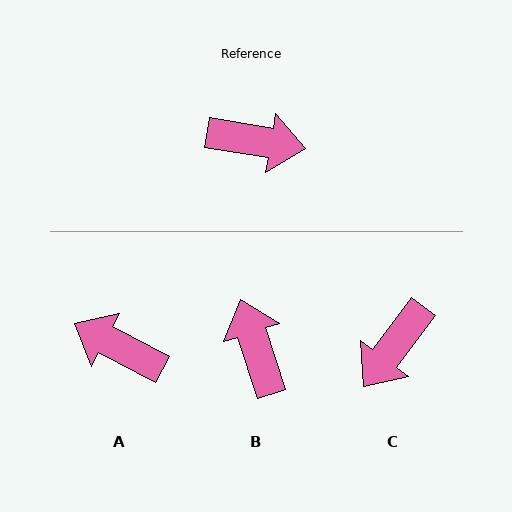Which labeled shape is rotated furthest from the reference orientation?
A, about 162 degrees away.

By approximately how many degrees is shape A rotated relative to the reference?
Approximately 162 degrees counter-clockwise.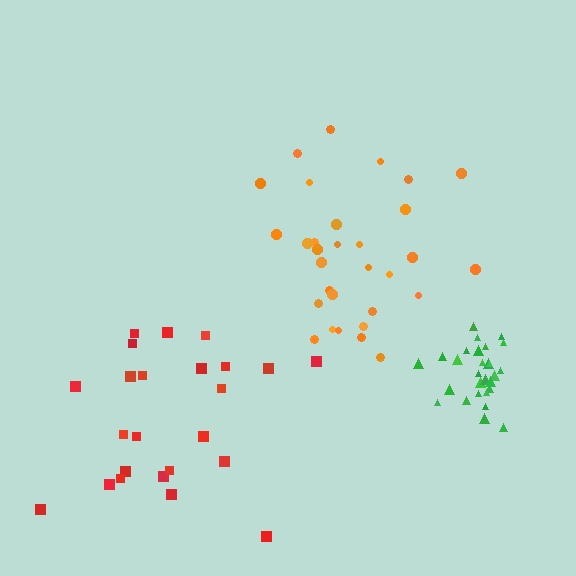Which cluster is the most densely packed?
Green.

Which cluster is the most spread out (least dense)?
Red.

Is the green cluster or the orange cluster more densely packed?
Green.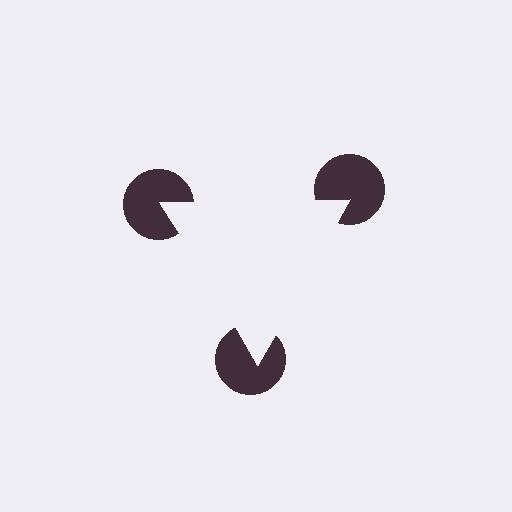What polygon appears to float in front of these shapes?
An illusory triangle — its edges are inferred from the aligned wedge cuts in the pac-man discs, not physically drawn.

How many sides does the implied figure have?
3 sides.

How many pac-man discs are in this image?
There are 3 — one at each vertex of the illusory triangle.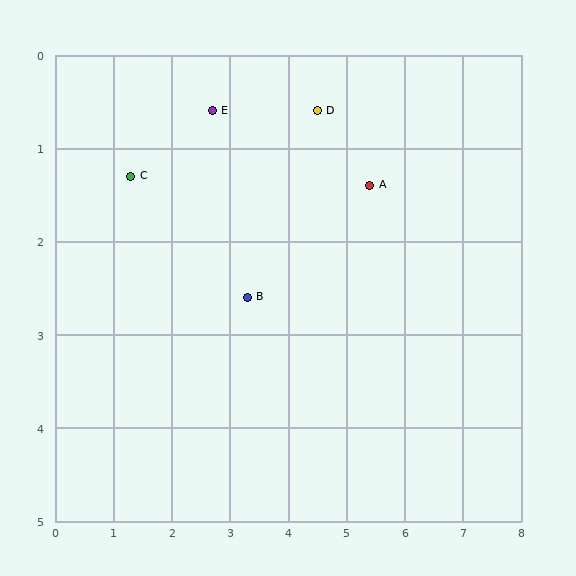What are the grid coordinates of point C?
Point C is at approximately (1.3, 1.3).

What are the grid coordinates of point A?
Point A is at approximately (5.4, 1.4).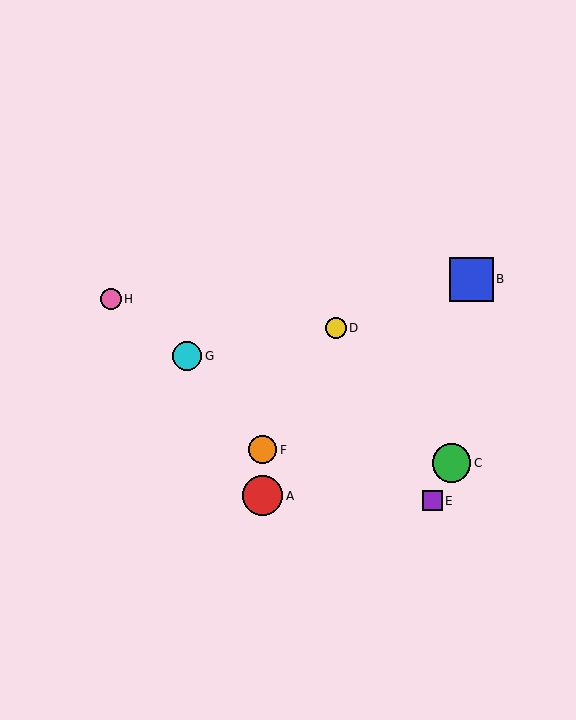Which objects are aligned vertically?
Objects A, F are aligned vertically.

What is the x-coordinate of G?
Object G is at x≈187.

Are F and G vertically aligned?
No, F is at x≈263 and G is at x≈187.